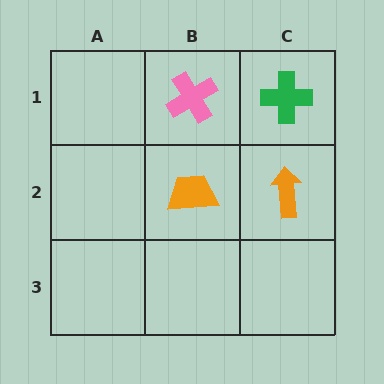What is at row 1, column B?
A pink cross.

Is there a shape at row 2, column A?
No, that cell is empty.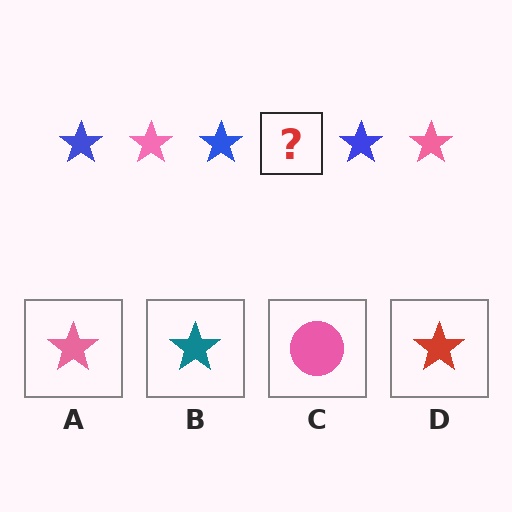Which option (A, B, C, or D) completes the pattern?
A.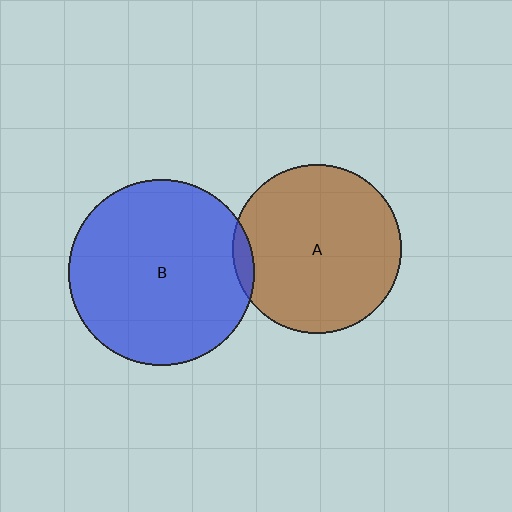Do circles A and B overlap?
Yes.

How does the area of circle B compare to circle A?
Approximately 1.2 times.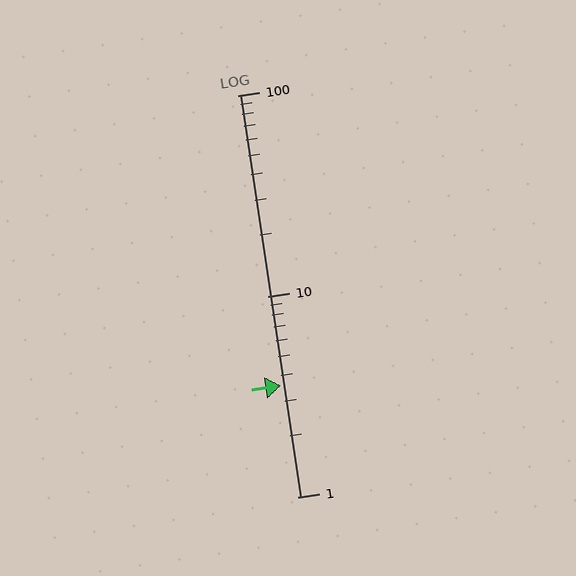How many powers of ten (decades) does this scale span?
The scale spans 2 decades, from 1 to 100.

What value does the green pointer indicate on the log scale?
The pointer indicates approximately 3.6.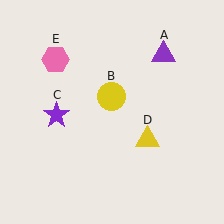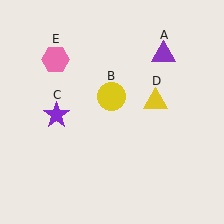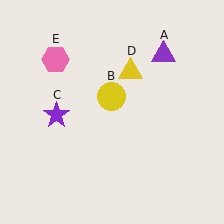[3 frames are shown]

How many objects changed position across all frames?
1 object changed position: yellow triangle (object D).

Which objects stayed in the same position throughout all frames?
Purple triangle (object A) and yellow circle (object B) and purple star (object C) and pink hexagon (object E) remained stationary.